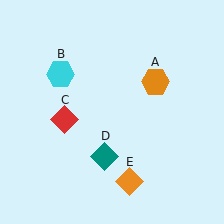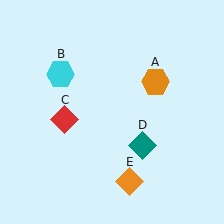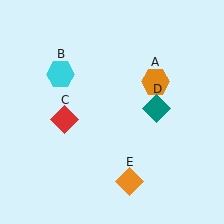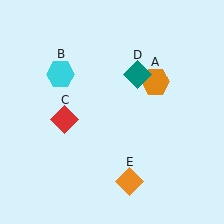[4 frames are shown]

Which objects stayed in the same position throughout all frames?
Orange hexagon (object A) and cyan hexagon (object B) and red diamond (object C) and orange diamond (object E) remained stationary.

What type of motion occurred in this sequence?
The teal diamond (object D) rotated counterclockwise around the center of the scene.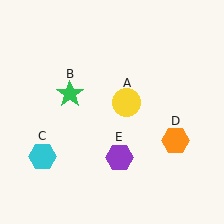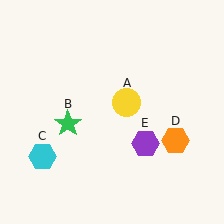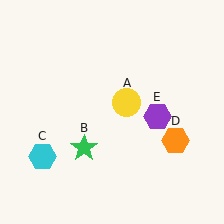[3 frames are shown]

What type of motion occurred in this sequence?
The green star (object B), purple hexagon (object E) rotated counterclockwise around the center of the scene.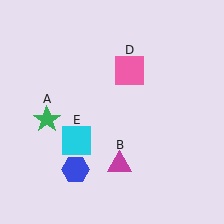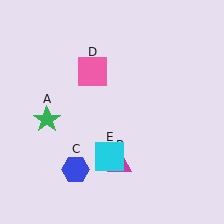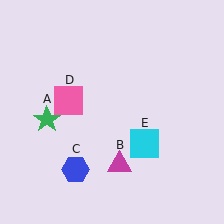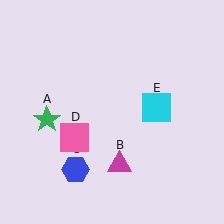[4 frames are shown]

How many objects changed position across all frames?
2 objects changed position: pink square (object D), cyan square (object E).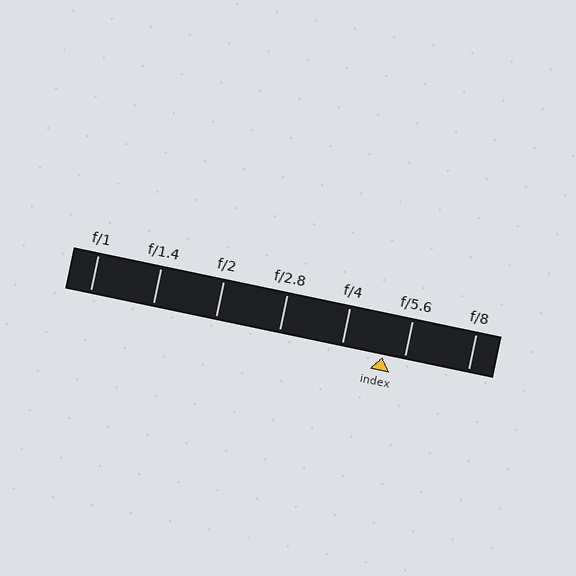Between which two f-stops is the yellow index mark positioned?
The index mark is between f/4 and f/5.6.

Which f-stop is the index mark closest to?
The index mark is closest to f/5.6.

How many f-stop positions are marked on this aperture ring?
There are 7 f-stop positions marked.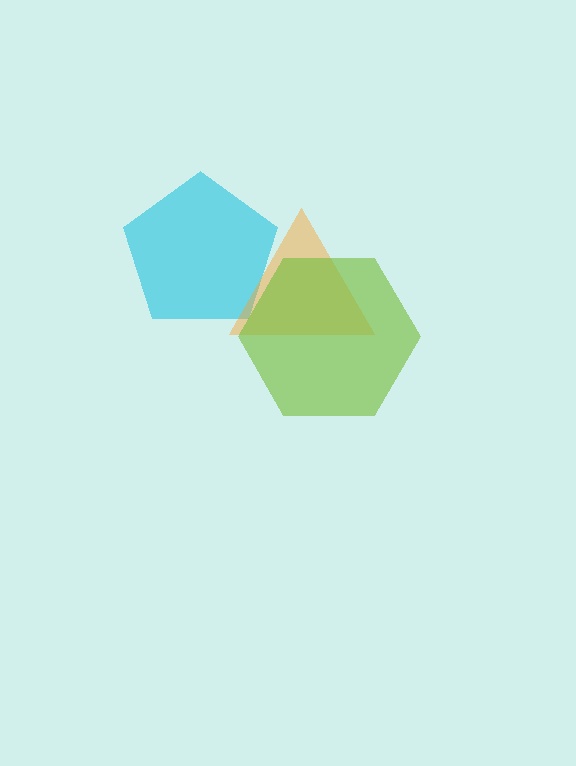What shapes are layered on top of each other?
The layered shapes are: a cyan pentagon, an orange triangle, a lime hexagon.